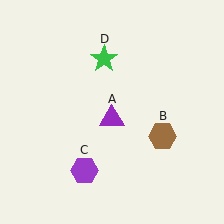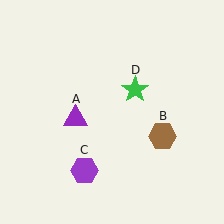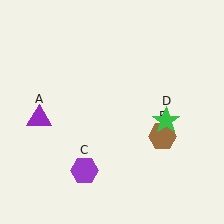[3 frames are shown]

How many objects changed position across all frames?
2 objects changed position: purple triangle (object A), green star (object D).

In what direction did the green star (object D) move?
The green star (object D) moved down and to the right.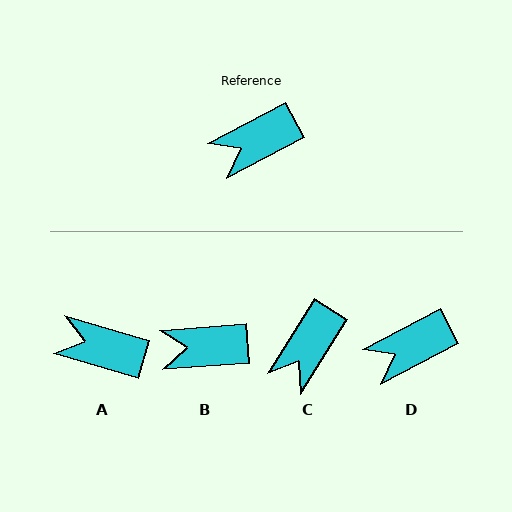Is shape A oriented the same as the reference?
No, it is off by about 44 degrees.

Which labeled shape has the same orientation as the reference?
D.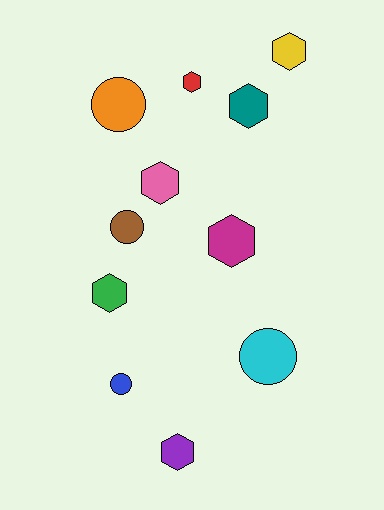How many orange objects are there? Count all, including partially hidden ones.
There is 1 orange object.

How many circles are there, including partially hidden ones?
There are 4 circles.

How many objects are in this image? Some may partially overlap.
There are 11 objects.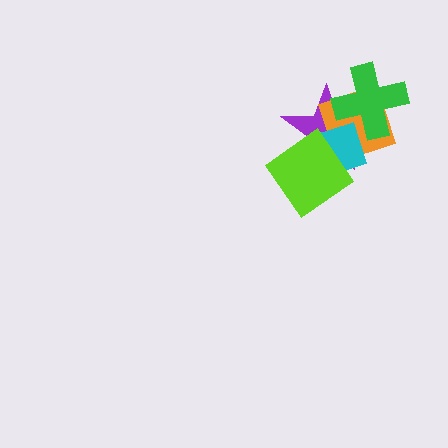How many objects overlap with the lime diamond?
2 objects overlap with the lime diamond.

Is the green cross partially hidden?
Yes, it is partially covered by another shape.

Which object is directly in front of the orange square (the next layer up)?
The green cross is directly in front of the orange square.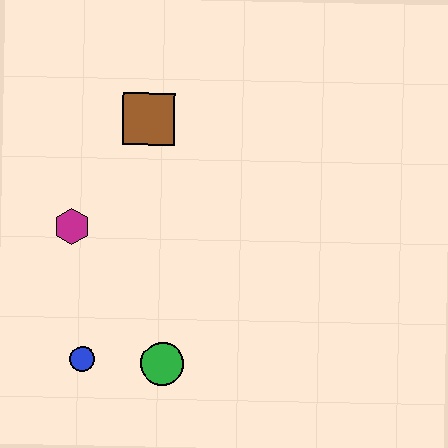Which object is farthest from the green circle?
The brown square is farthest from the green circle.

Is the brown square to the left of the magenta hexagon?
No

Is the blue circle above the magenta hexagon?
No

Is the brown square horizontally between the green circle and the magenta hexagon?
Yes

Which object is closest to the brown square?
The magenta hexagon is closest to the brown square.